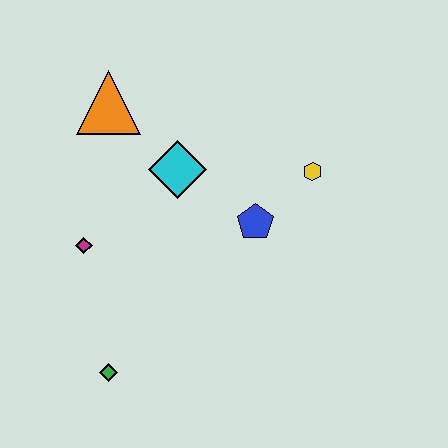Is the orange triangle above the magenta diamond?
Yes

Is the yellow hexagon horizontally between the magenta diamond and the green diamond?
No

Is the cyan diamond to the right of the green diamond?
Yes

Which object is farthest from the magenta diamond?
The yellow hexagon is farthest from the magenta diamond.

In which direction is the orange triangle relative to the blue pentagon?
The orange triangle is to the left of the blue pentagon.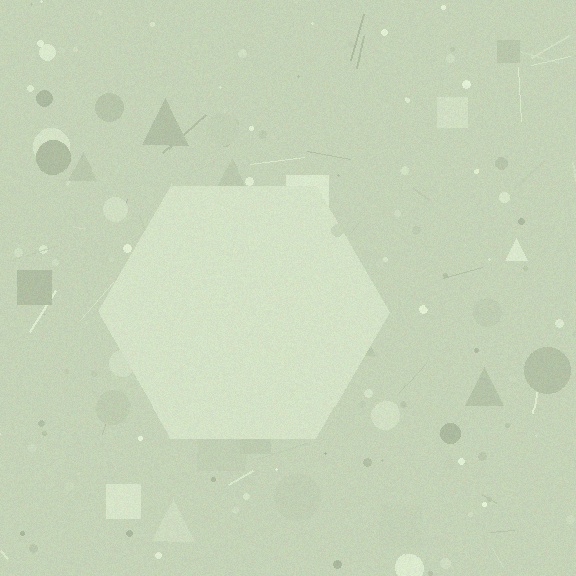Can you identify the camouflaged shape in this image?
The camouflaged shape is a hexagon.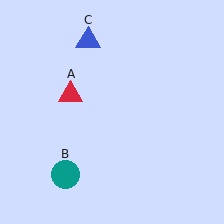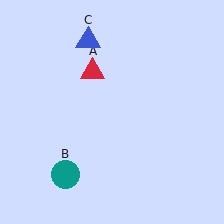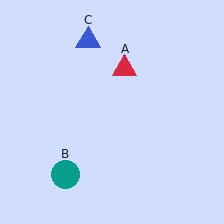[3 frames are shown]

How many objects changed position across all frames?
1 object changed position: red triangle (object A).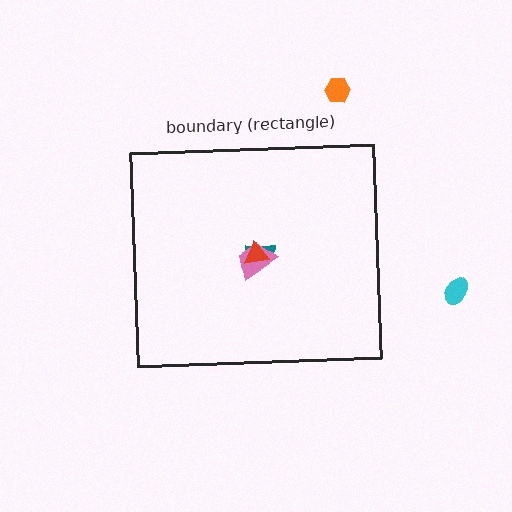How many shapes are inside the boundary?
3 inside, 2 outside.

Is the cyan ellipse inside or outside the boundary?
Outside.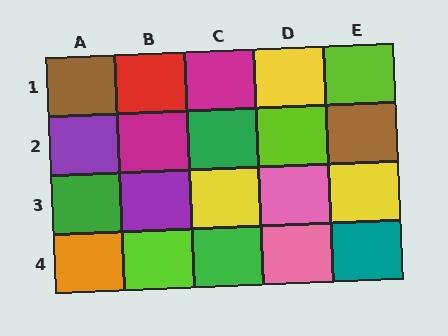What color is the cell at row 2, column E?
Brown.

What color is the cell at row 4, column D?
Pink.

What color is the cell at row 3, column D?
Pink.